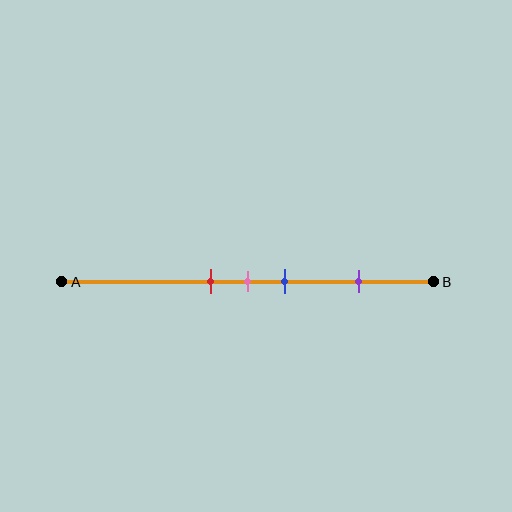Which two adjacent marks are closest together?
The red and pink marks are the closest adjacent pair.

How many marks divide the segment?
There are 4 marks dividing the segment.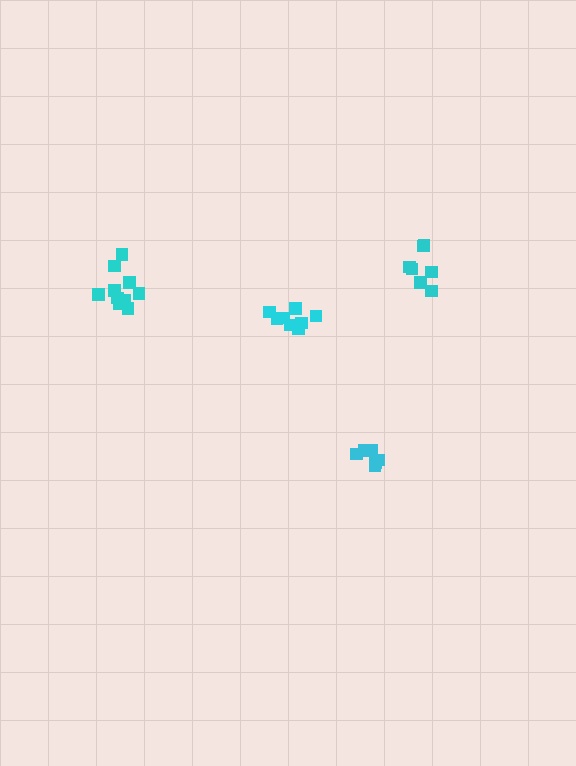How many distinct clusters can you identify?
There are 4 distinct clusters.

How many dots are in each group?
Group 1: 7 dots, Group 2: 10 dots, Group 3: 6 dots, Group 4: 8 dots (31 total).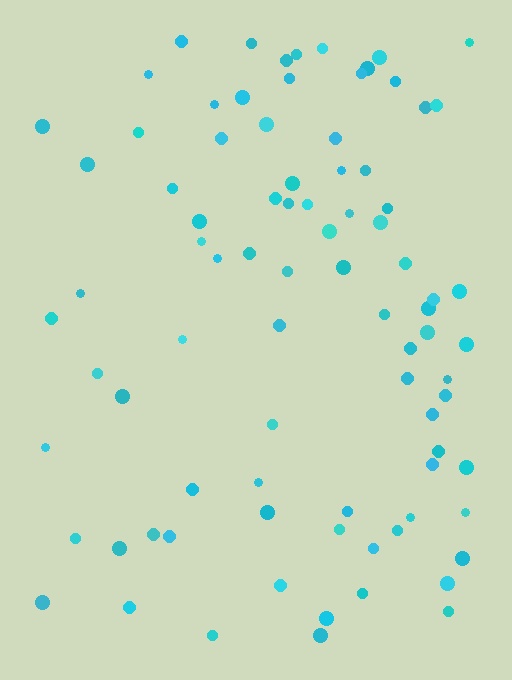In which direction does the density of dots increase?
From left to right, with the right side densest.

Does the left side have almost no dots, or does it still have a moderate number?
Still a moderate number, just noticeably fewer than the right.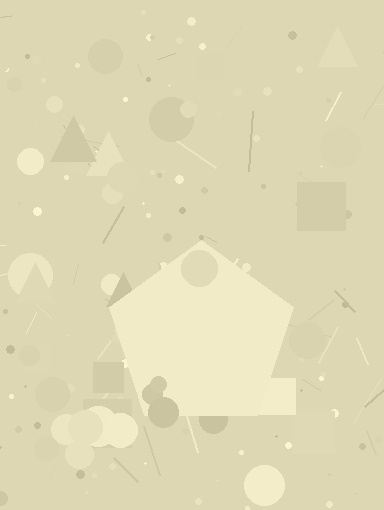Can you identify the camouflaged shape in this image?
The camouflaged shape is a pentagon.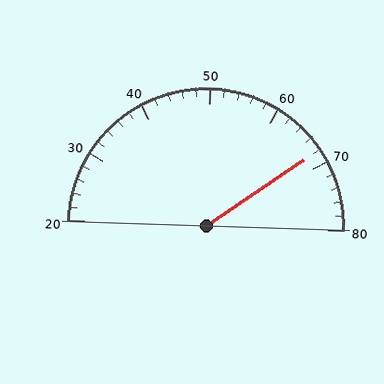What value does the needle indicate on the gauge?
The needle indicates approximately 68.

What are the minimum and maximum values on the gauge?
The gauge ranges from 20 to 80.